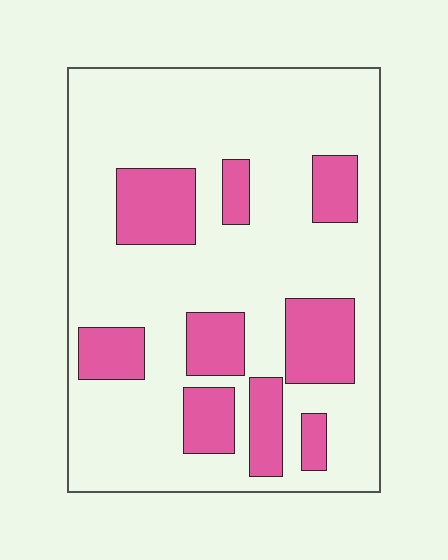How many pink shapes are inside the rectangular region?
9.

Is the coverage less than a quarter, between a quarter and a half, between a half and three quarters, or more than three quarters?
Less than a quarter.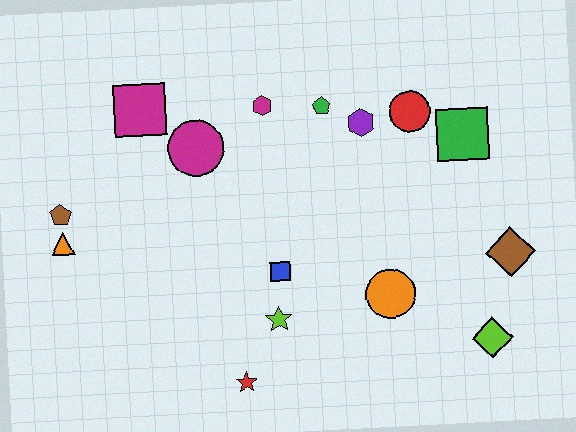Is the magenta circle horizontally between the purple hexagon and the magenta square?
Yes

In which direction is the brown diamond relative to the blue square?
The brown diamond is to the right of the blue square.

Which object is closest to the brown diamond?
The lime diamond is closest to the brown diamond.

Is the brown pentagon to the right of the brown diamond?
No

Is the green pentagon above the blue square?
Yes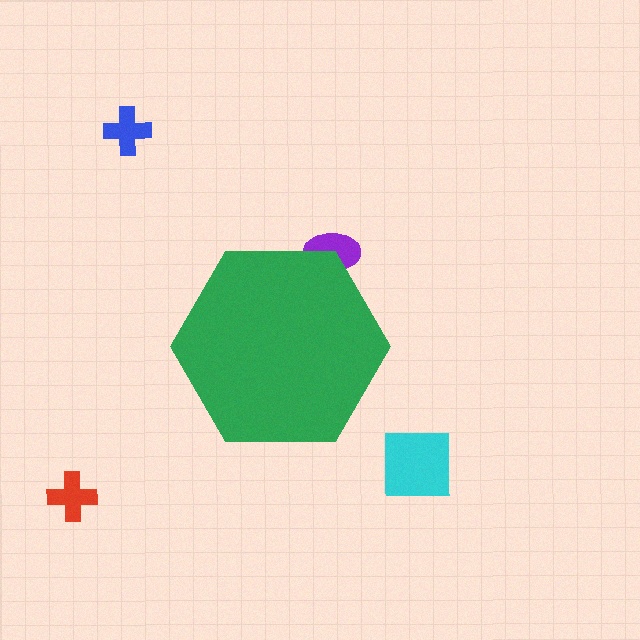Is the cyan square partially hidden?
No, the cyan square is fully visible.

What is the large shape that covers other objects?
A green hexagon.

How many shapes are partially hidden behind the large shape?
1 shape is partially hidden.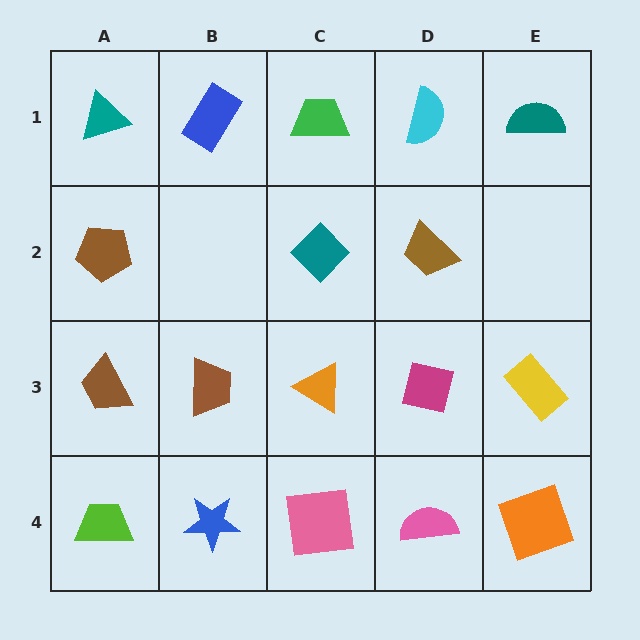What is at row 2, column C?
A teal diamond.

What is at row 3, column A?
A brown trapezoid.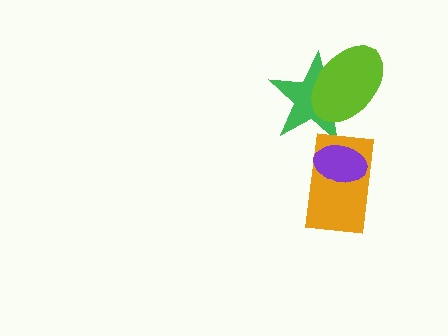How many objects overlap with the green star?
1 object overlaps with the green star.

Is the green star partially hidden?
Yes, it is partially covered by another shape.